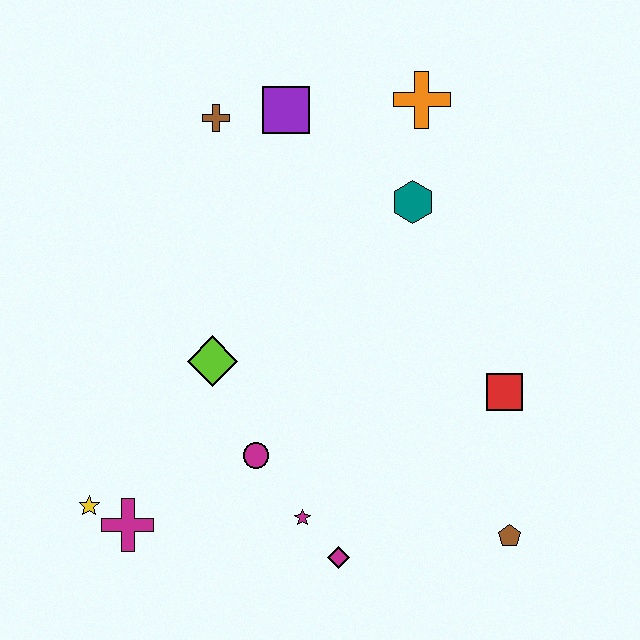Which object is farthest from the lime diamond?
The brown pentagon is farthest from the lime diamond.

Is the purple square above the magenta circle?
Yes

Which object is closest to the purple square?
The brown cross is closest to the purple square.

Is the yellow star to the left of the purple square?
Yes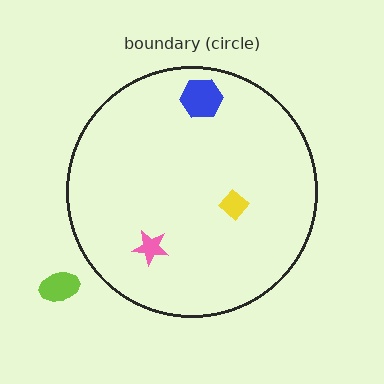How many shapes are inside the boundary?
3 inside, 1 outside.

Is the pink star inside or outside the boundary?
Inside.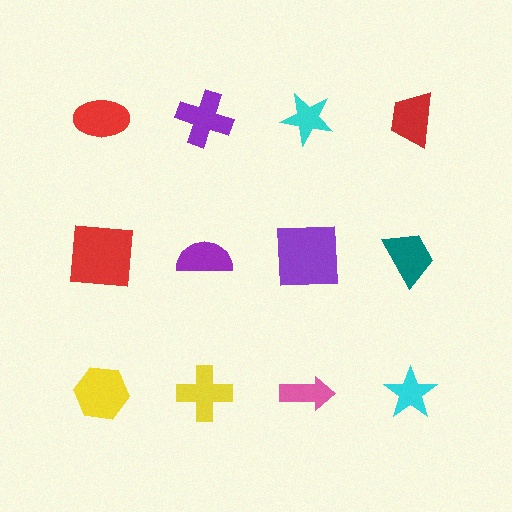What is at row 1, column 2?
A purple cross.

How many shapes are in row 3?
4 shapes.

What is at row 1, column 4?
A red trapezoid.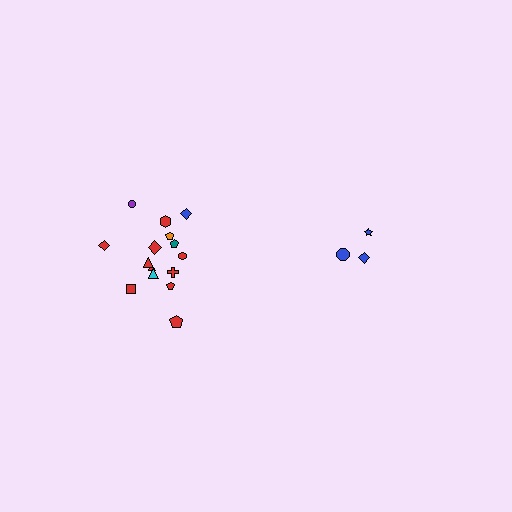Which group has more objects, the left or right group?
The left group.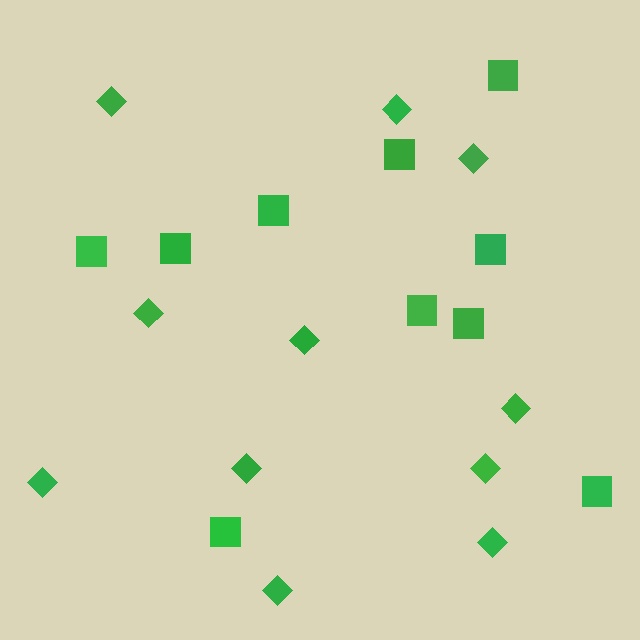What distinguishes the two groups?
There are 2 groups: one group of diamonds (11) and one group of squares (10).